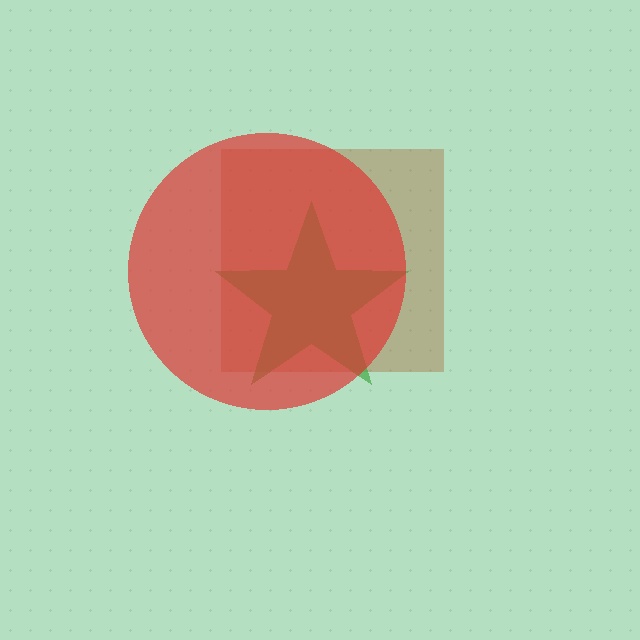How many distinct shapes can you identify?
There are 3 distinct shapes: a brown square, a green star, a red circle.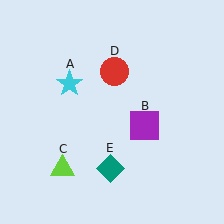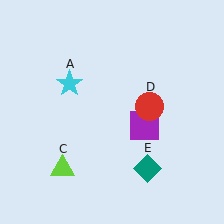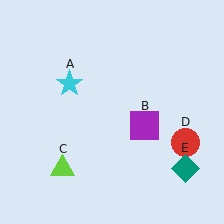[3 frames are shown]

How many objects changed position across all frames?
2 objects changed position: red circle (object D), teal diamond (object E).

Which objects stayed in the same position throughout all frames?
Cyan star (object A) and purple square (object B) and lime triangle (object C) remained stationary.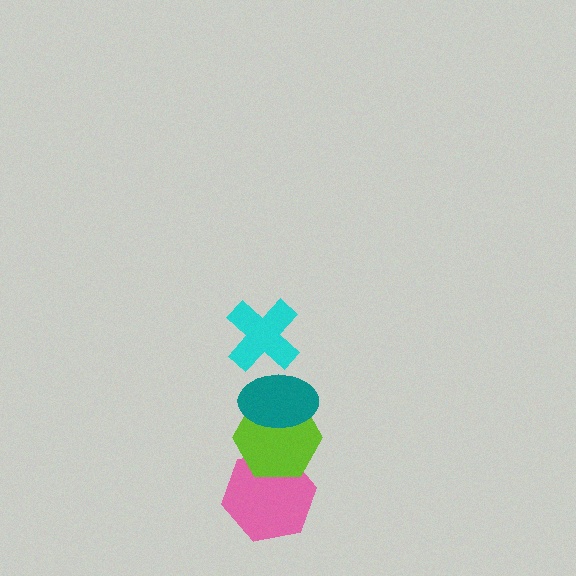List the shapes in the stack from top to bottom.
From top to bottom: the cyan cross, the teal ellipse, the lime hexagon, the pink hexagon.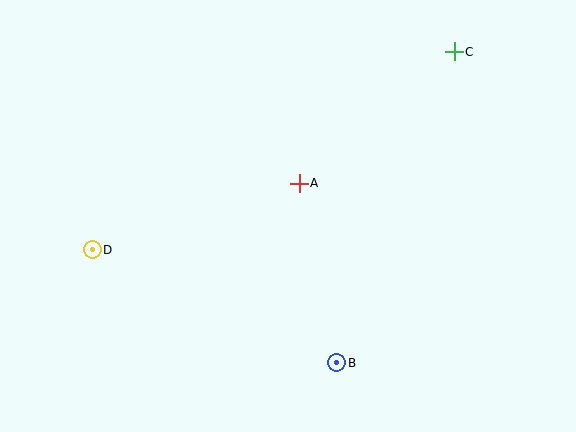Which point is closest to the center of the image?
Point A at (299, 183) is closest to the center.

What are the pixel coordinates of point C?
Point C is at (454, 52).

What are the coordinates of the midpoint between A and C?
The midpoint between A and C is at (377, 117).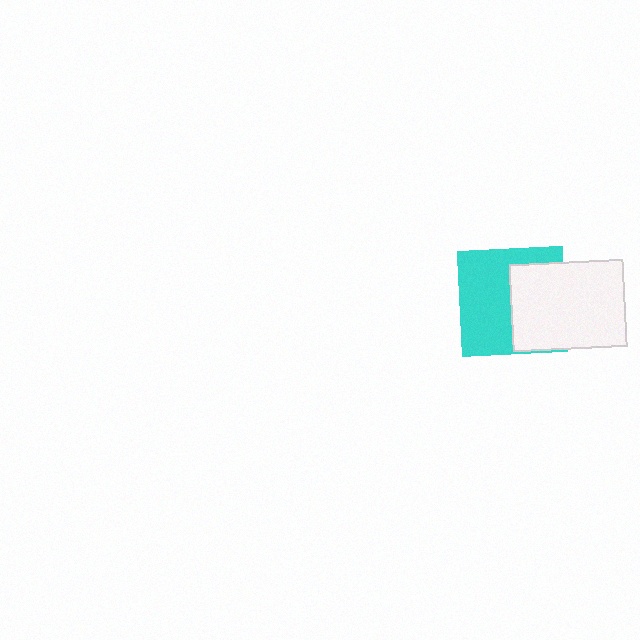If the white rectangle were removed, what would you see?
You would see the complete cyan square.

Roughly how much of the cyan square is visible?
About half of it is visible (roughly 58%).